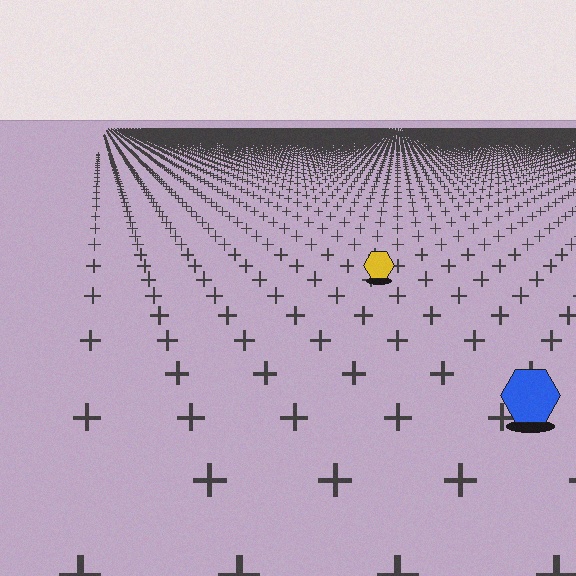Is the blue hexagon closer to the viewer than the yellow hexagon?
Yes. The blue hexagon is closer — you can tell from the texture gradient: the ground texture is coarser near it.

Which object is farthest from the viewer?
The yellow hexagon is farthest from the viewer. It appears smaller and the ground texture around it is denser.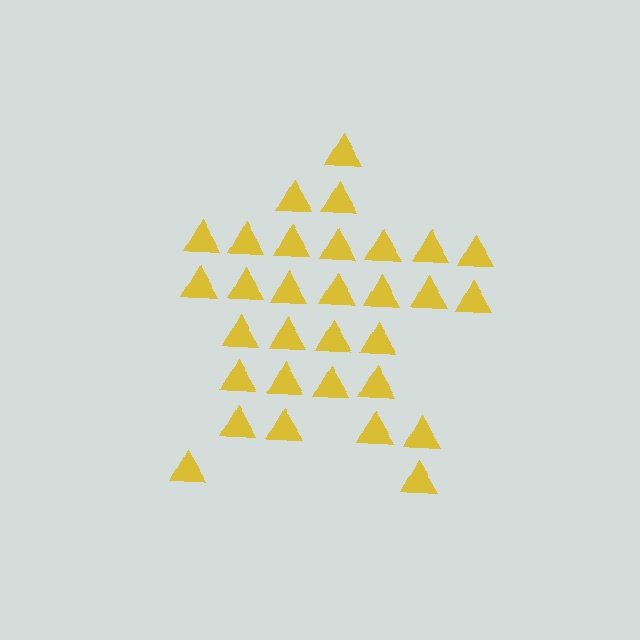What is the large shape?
The large shape is a star.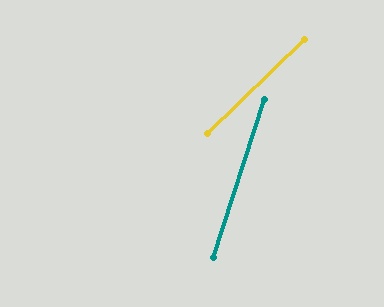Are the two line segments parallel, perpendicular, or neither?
Neither parallel nor perpendicular — they differ by about 28°.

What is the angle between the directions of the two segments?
Approximately 28 degrees.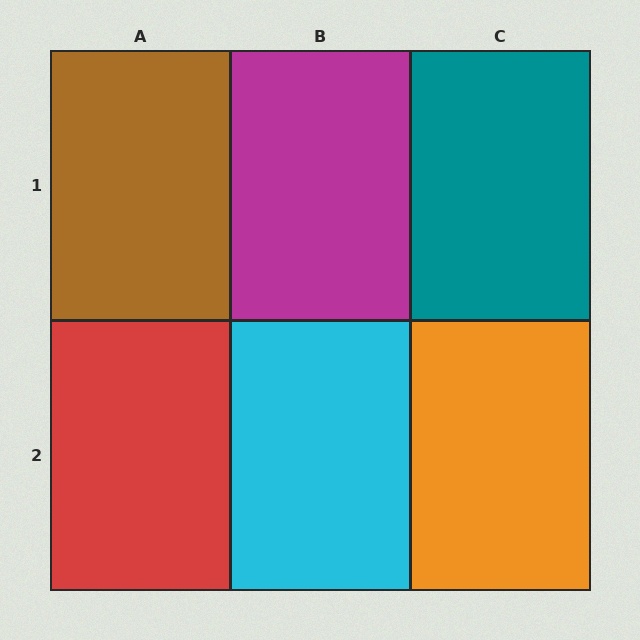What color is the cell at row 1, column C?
Teal.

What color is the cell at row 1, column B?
Magenta.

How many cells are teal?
1 cell is teal.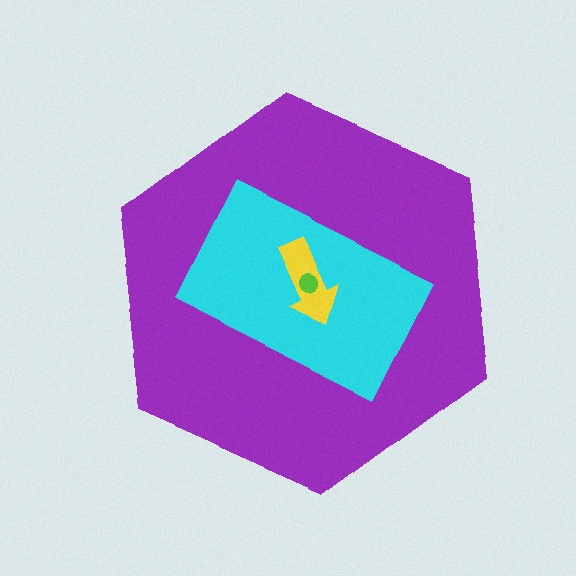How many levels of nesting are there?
4.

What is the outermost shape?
The purple hexagon.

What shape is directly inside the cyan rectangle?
The yellow arrow.